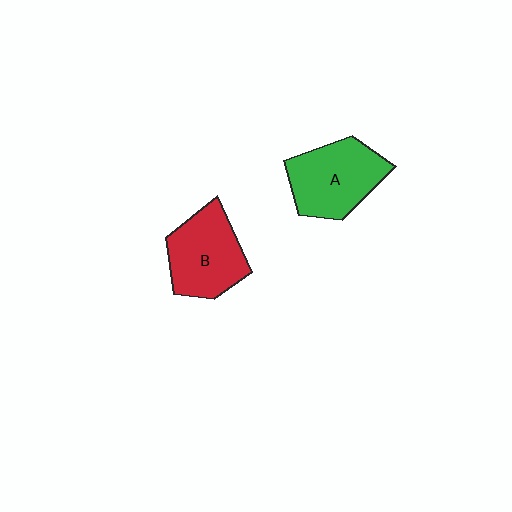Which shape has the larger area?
Shape A (green).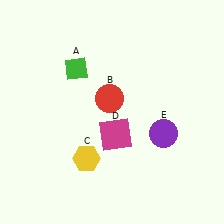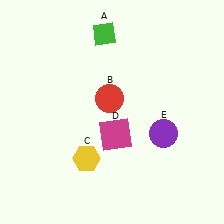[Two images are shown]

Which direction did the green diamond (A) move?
The green diamond (A) moved up.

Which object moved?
The green diamond (A) moved up.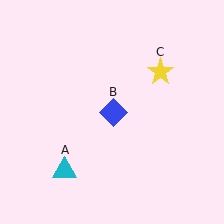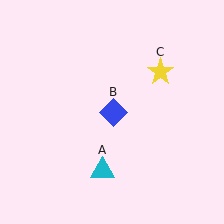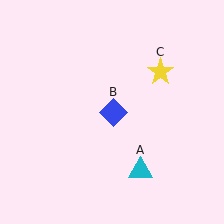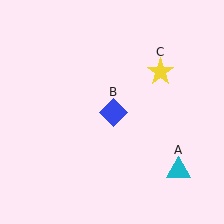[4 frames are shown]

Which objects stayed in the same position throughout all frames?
Blue diamond (object B) and yellow star (object C) remained stationary.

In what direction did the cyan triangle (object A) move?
The cyan triangle (object A) moved right.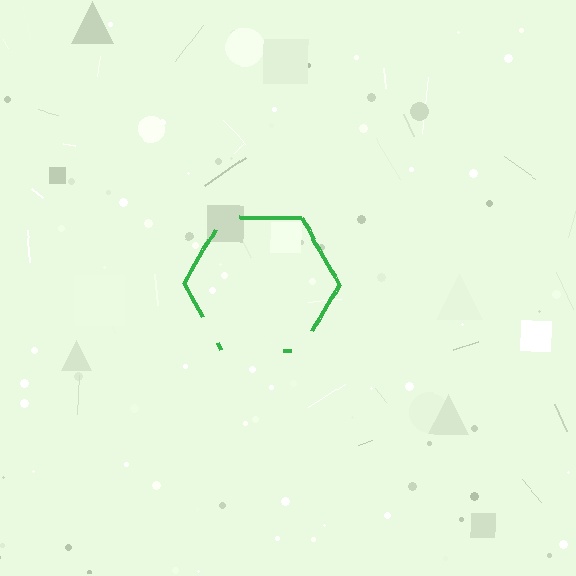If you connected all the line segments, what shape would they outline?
They would outline a hexagon.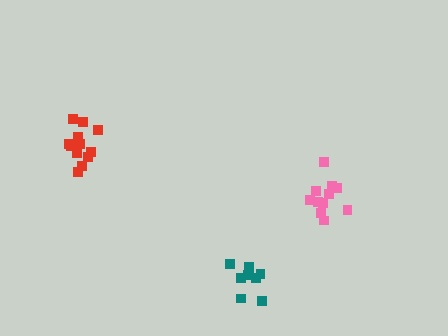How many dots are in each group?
Group 1: 11 dots, Group 2: 13 dots, Group 3: 9 dots (33 total).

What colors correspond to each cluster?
The clusters are colored: pink, red, teal.